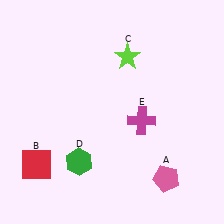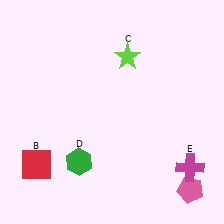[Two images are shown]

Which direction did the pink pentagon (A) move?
The pink pentagon (A) moved right.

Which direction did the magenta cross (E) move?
The magenta cross (E) moved right.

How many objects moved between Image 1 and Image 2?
2 objects moved between the two images.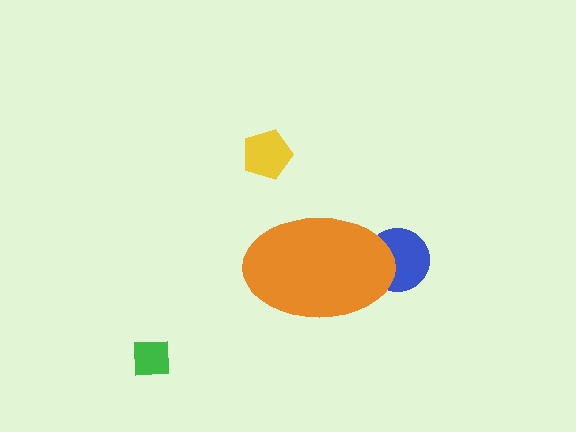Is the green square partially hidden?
No, the green square is fully visible.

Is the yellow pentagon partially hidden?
No, the yellow pentagon is fully visible.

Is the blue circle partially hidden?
Yes, the blue circle is partially hidden behind the orange ellipse.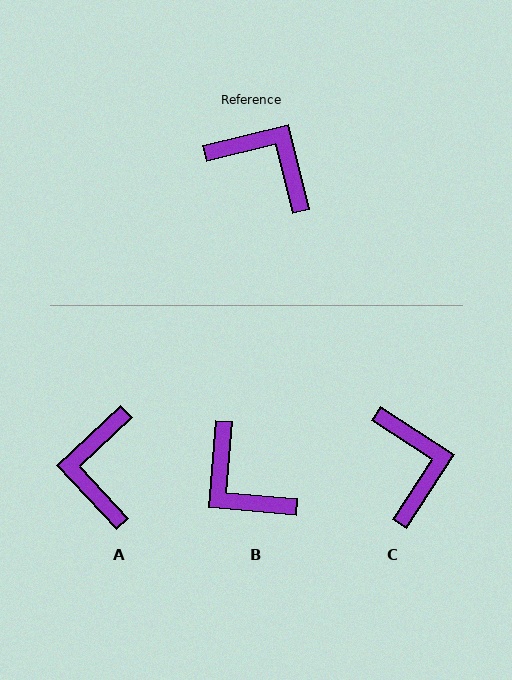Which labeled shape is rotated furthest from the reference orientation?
B, about 161 degrees away.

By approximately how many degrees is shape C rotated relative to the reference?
Approximately 47 degrees clockwise.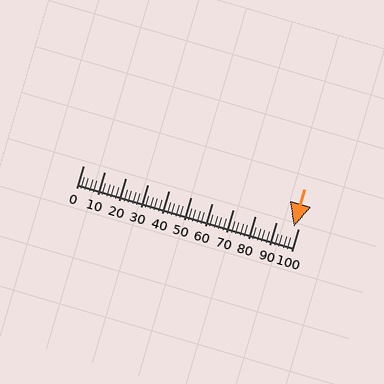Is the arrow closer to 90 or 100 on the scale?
The arrow is closer to 100.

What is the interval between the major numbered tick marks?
The major tick marks are spaced 10 units apart.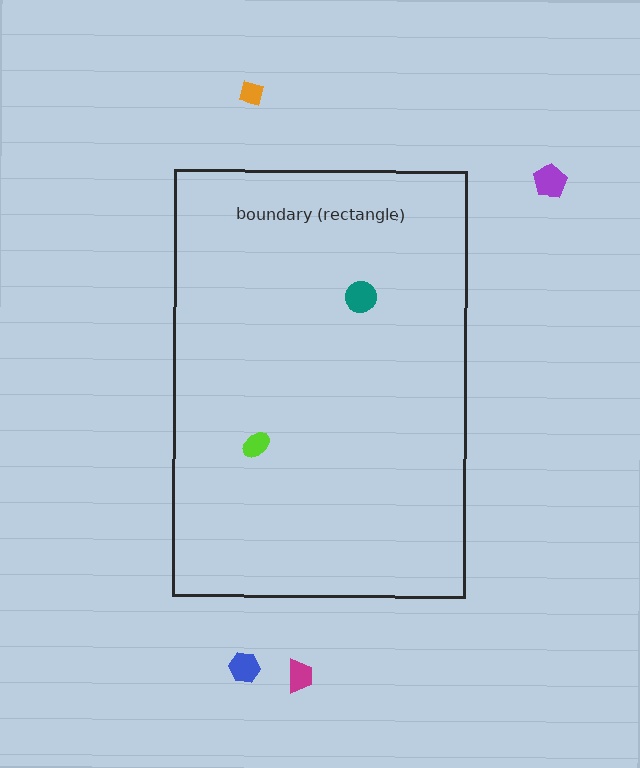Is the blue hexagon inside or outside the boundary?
Outside.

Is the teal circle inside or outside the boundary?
Inside.